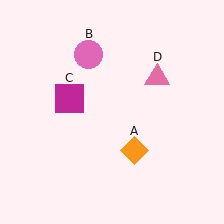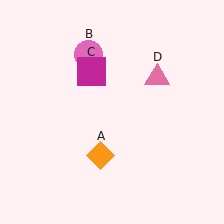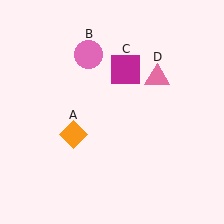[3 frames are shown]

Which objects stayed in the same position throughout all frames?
Pink circle (object B) and pink triangle (object D) remained stationary.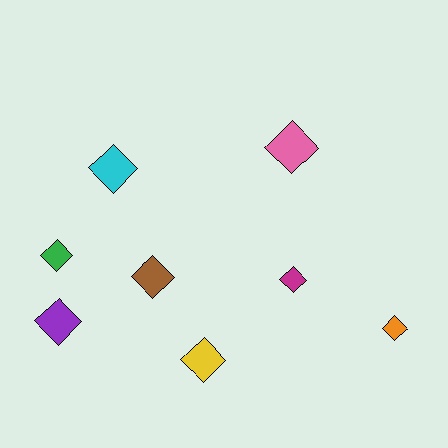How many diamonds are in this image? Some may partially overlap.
There are 8 diamonds.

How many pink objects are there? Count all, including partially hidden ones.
There is 1 pink object.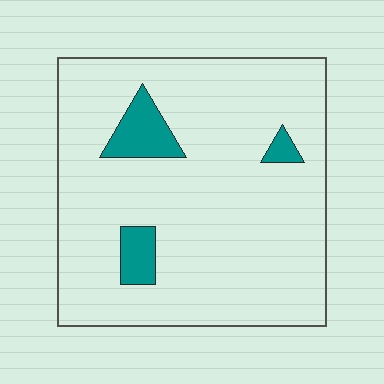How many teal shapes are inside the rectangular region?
3.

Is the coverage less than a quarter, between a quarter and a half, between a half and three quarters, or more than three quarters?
Less than a quarter.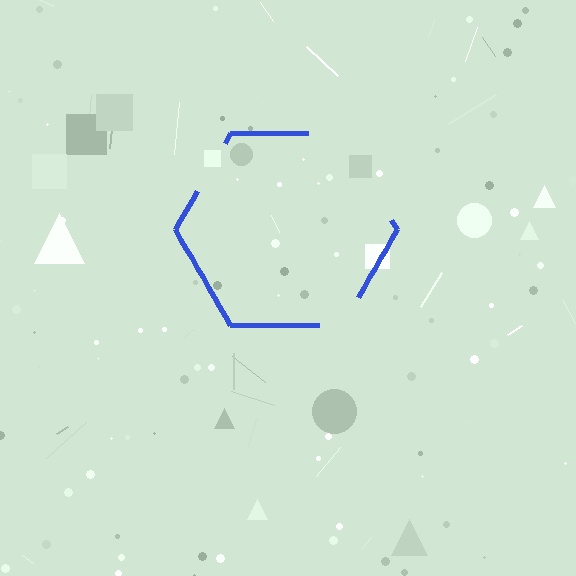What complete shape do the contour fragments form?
The contour fragments form a hexagon.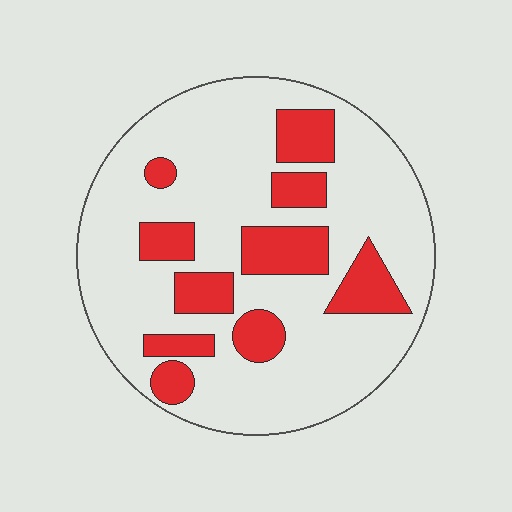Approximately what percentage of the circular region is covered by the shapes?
Approximately 25%.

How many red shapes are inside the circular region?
10.